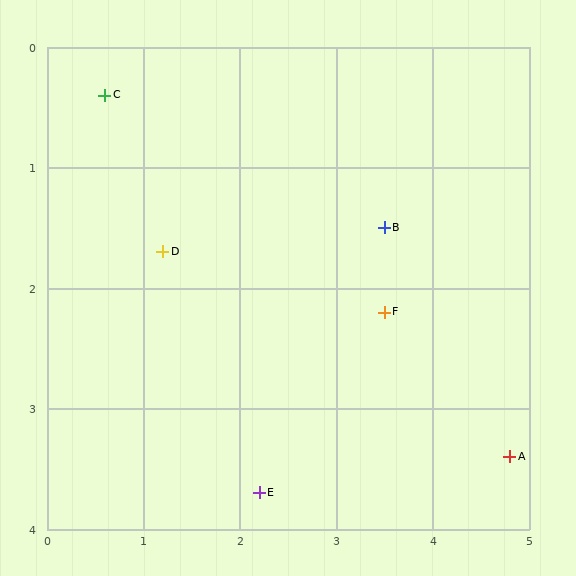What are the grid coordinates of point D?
Point D is at approximately (1.2, 1.7).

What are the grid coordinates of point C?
Point C is at approximately (0.6, 0.4).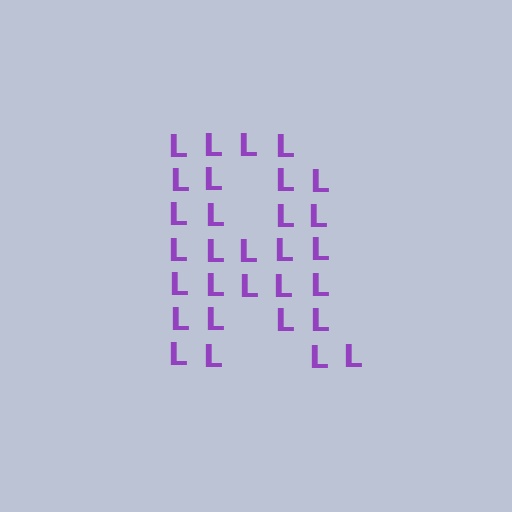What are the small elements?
The small elements are letter L's.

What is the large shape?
The large shape is the letter R.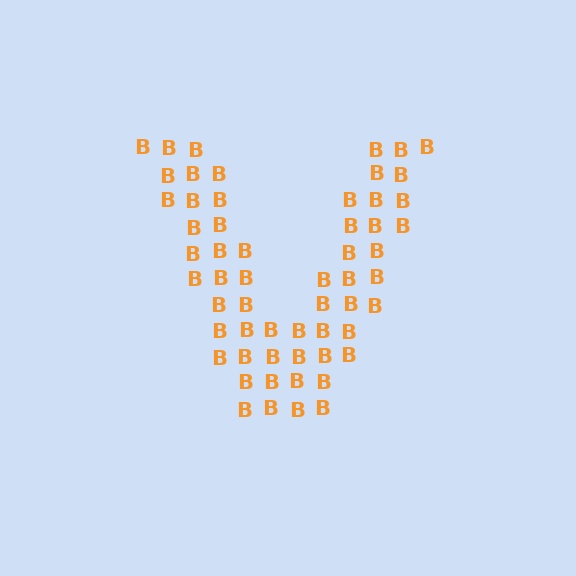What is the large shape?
The large shape is the letter V.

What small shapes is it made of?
It is made of small letter B's.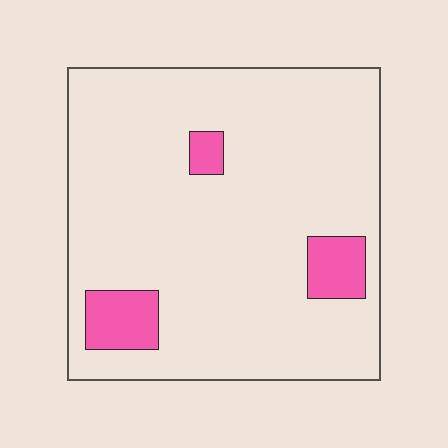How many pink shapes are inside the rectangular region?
3.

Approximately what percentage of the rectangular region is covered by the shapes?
Approximately 10%.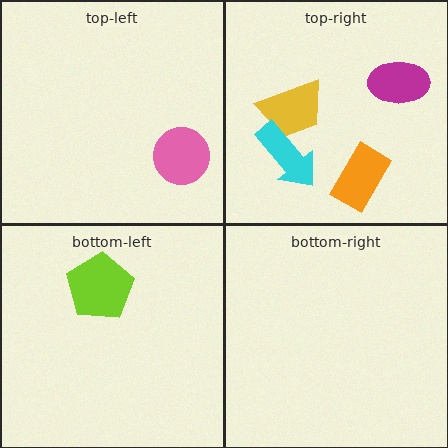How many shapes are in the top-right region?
4.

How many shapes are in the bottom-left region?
1.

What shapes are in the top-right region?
The orange rectangle, the magenta ellipse, the yellow trapezoid, the cyan arrow.